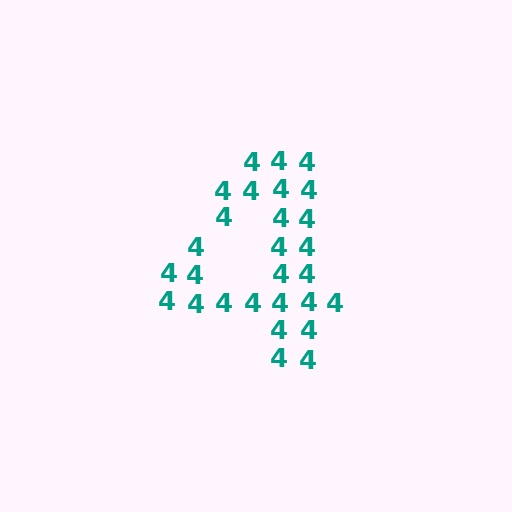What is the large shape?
The large shape is the digit 4.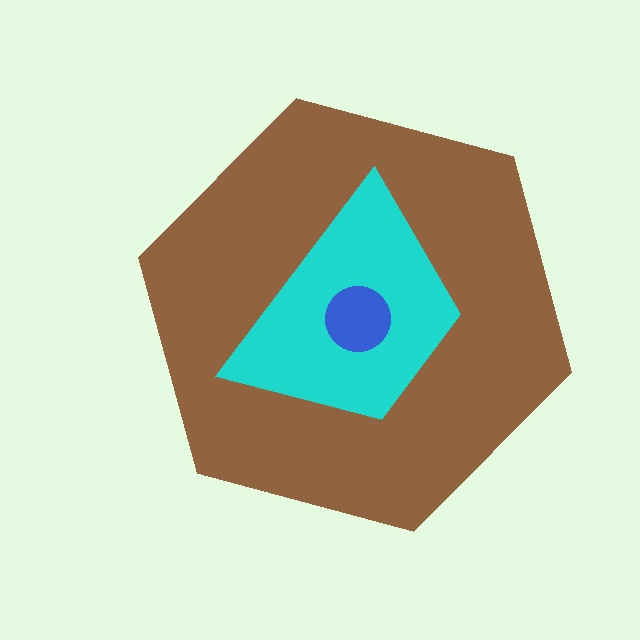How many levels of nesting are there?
3.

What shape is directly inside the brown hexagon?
The cyan trapezoid.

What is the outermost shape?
The brown hexagon.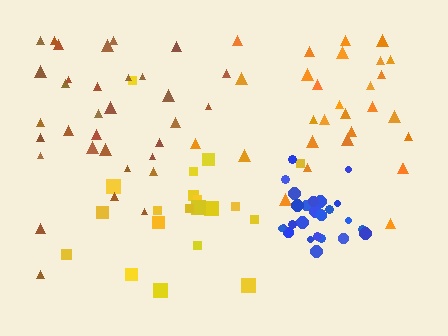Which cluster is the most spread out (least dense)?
Brown.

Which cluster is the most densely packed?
Blue.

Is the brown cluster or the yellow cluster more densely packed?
Yellow.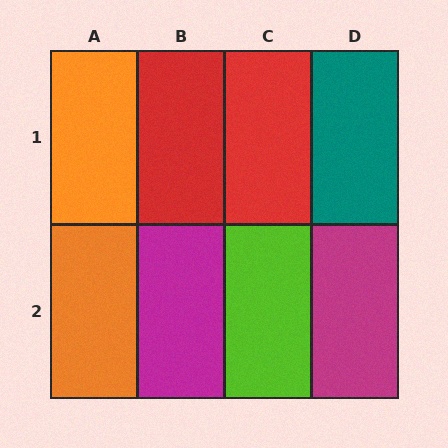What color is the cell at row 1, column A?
Orange.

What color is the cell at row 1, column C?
Red.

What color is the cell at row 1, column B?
Red.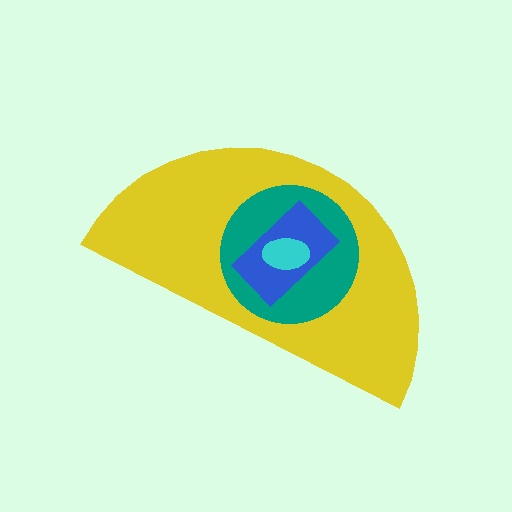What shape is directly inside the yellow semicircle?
The teal circle.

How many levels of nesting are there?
4.